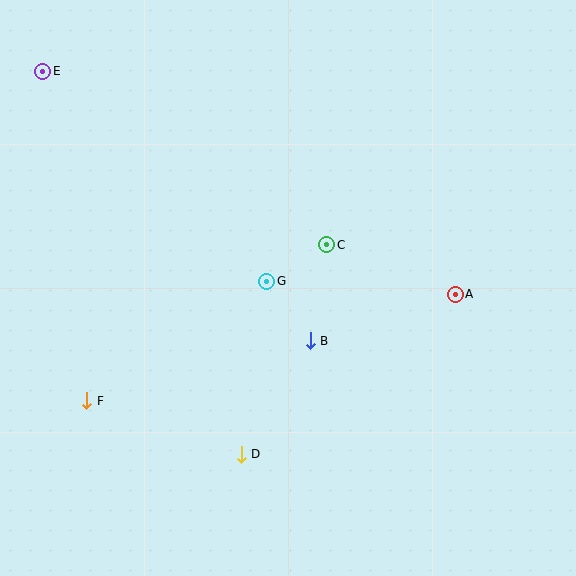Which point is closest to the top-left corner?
Point E is closest to the top-left corner.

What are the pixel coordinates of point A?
Point A is at (455, 294).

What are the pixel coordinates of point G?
Point G is at (267, 281).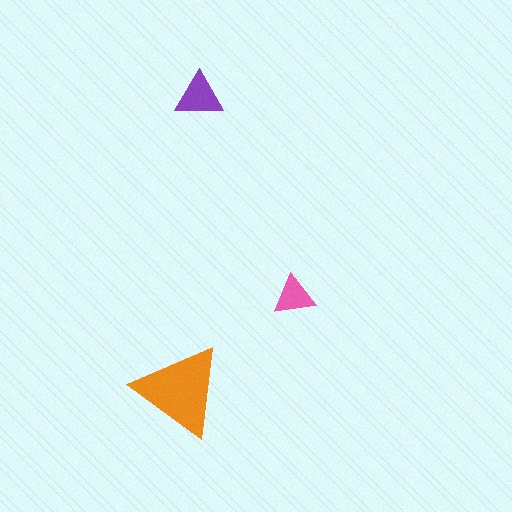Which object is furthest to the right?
The pink triangle is rightmost.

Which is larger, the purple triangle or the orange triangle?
The orange one.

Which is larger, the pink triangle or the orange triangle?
The orange one.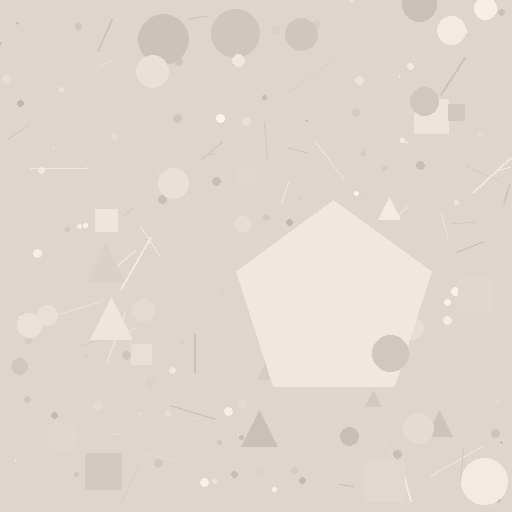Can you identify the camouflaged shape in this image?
The camouflaged shape is a pentagon.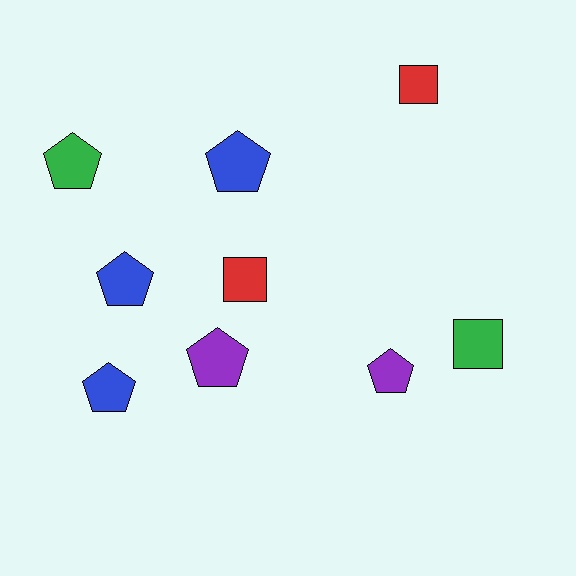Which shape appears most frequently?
Pentagon, with 6 objects.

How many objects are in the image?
There are 9 objects.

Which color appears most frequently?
Blue, with 3 objects.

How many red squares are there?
There are 2 red squares.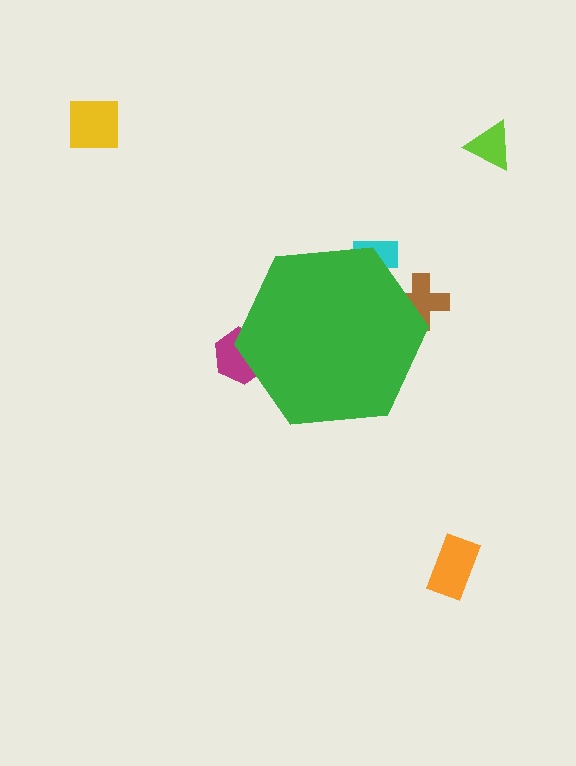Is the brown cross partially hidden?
Yes, the brown cross is partially hidden behind the green hexagon.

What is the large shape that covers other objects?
A green hexagon.